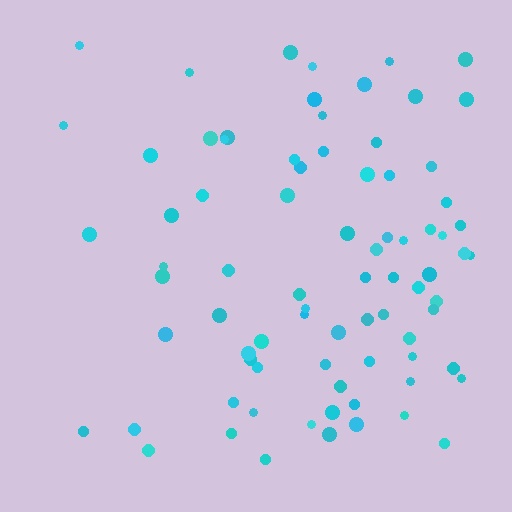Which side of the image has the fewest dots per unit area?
The left.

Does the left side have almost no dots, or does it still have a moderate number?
Still a moderate number, just noticeably fewer than the right.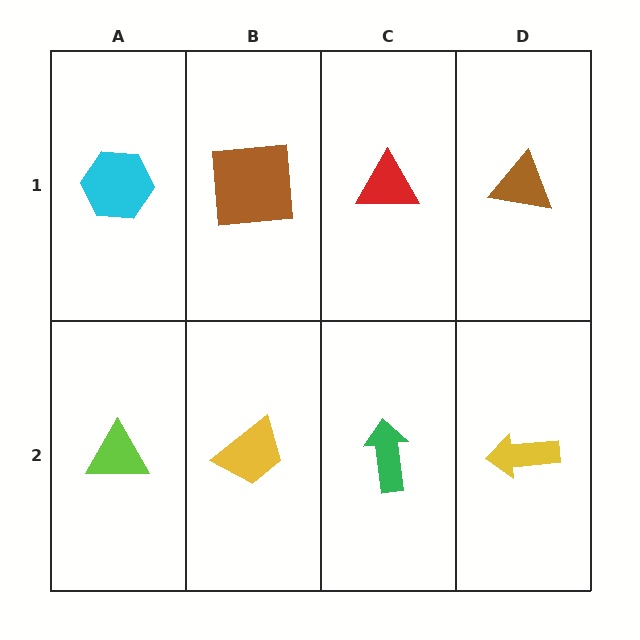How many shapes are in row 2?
4 shapes.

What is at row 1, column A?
A cyan hexagon.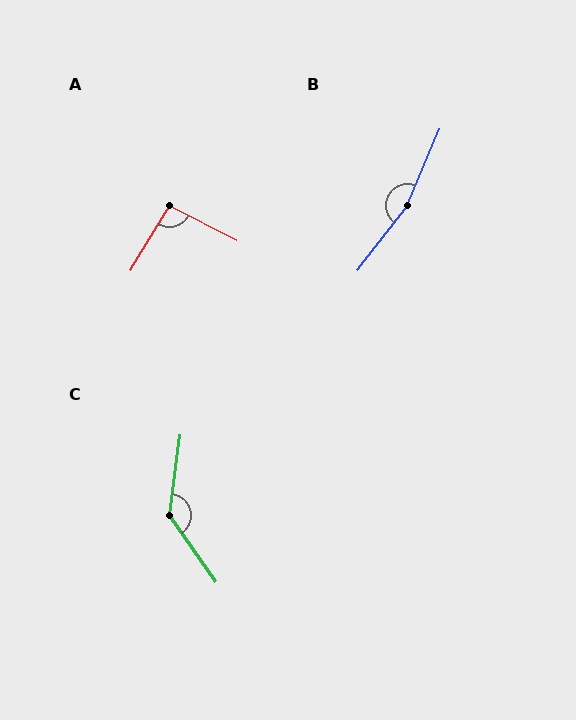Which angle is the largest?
B, at approximately 165 degrees.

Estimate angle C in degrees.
Approximately 137 degrees.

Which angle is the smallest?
A, at approximately 94 degrees.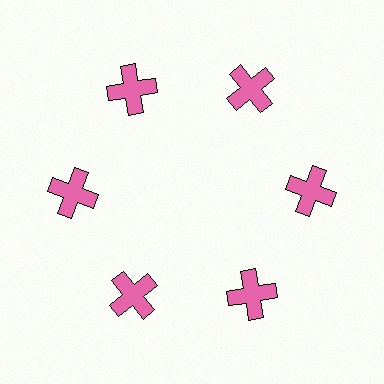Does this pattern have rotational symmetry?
Yes, this pattern has 6-fold rotational symmetry. It looks the same after rotating 60 degrees around the center.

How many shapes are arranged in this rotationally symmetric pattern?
There are 6 shapes, arranged in 6 groups of 1.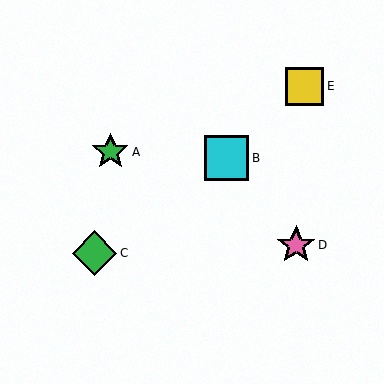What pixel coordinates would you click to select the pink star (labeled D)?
Click at (296, 245) to select the pink star D.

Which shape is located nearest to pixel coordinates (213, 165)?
The cyan square (labeled B) at (227, 158) is nearest to that location.